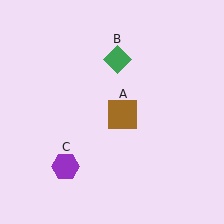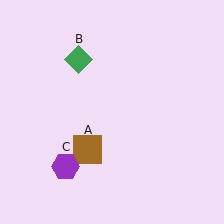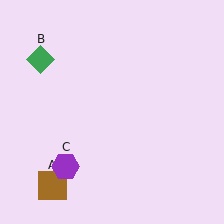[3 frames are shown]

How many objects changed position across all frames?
2 objects changed position: brown square (object A), green diamond (object B).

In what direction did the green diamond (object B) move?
The green diamond (object B) moved left.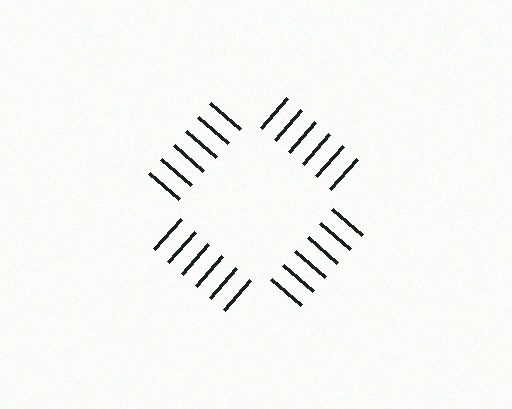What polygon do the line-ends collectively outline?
An illusory square — the line segments terminate on its edges but no continuous stroke is drawn.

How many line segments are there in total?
24 — 6 along each of the 4 edges.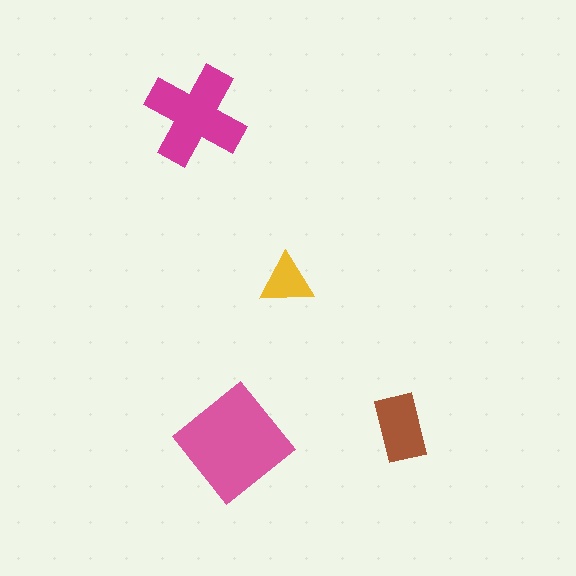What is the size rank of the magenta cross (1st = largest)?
2nd.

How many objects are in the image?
There are 4 objects in the image.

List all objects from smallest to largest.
The yellow triangle, the brown rectangle, the magenta cross, the pink diamond.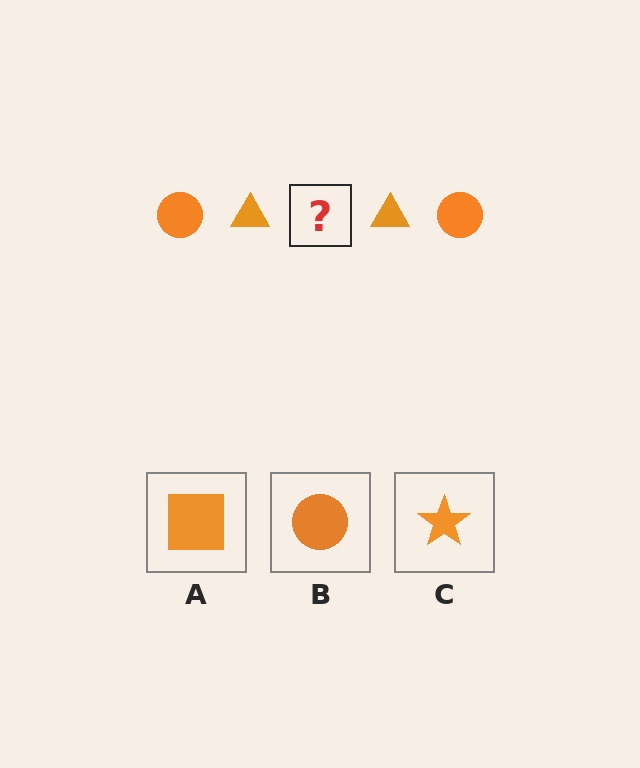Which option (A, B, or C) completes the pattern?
B.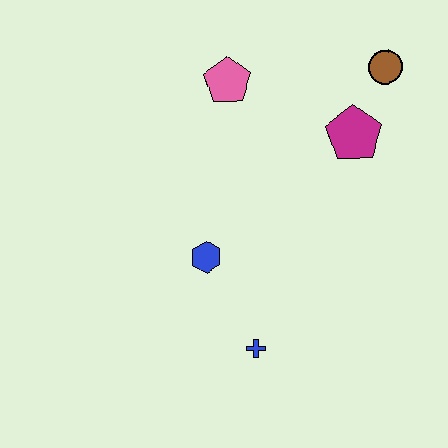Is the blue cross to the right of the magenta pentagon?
No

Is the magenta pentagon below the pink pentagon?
Yes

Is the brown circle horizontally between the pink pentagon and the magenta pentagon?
No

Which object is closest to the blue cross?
The blue hexagon is closest to the blue cross.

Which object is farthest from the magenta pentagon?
The blue cross is farthest from the magenta pentagon.